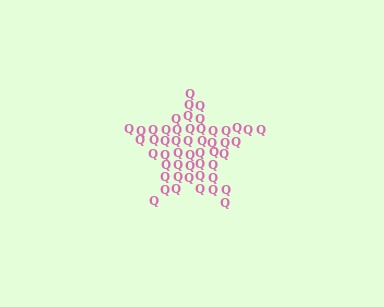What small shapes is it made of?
It is made of small letter Q's.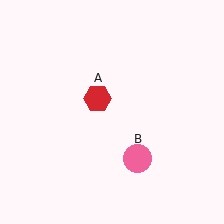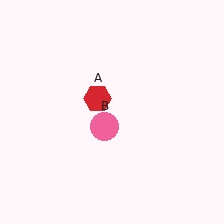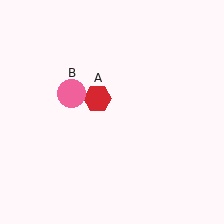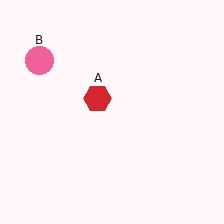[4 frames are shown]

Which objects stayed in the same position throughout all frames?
Red hexagon (object A) remained stationary.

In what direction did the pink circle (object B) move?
The pink circle (object B) moved up and to the left.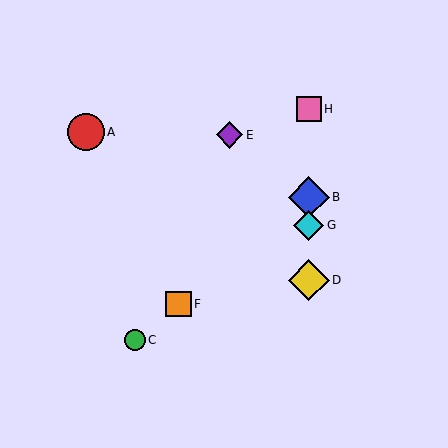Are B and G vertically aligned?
Yes, both are at x≈309.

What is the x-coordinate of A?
Object A is at x≈86.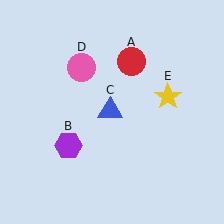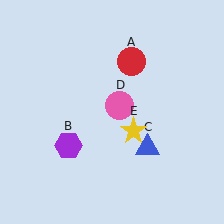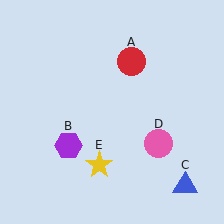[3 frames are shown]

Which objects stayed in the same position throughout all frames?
Red circle (object A) and purple hexagon (object B) remained stationary.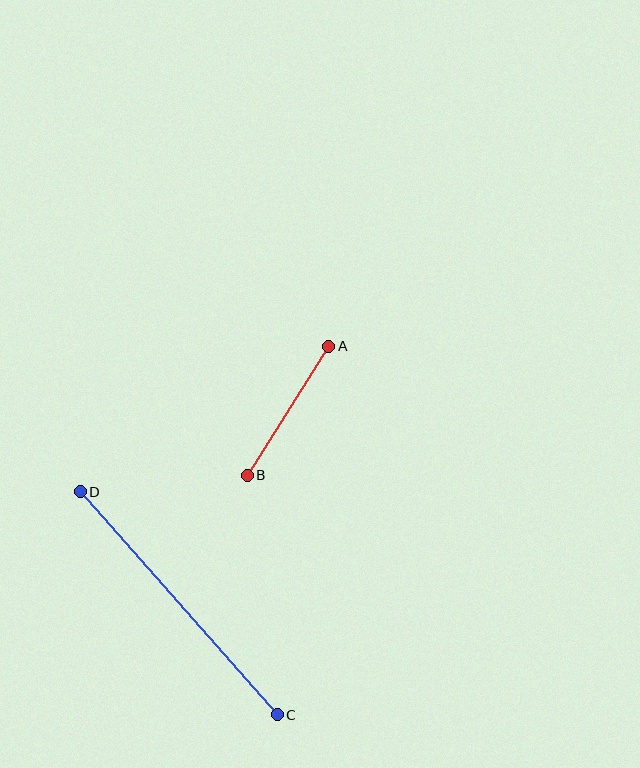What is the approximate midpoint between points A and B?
The midpoint is at approximately (288, 411) pixels.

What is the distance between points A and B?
The distance is approximately 152 pixels.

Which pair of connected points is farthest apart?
Points C and D are farthest apart.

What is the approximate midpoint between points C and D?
The midpoint is at approximately (179, 603) pixels.